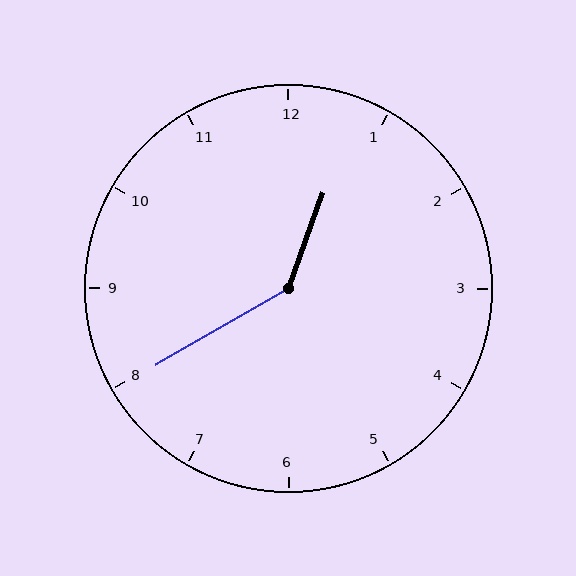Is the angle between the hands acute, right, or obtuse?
It is obtuse.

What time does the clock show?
12:40.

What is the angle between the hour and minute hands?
Approximately 140 degrees.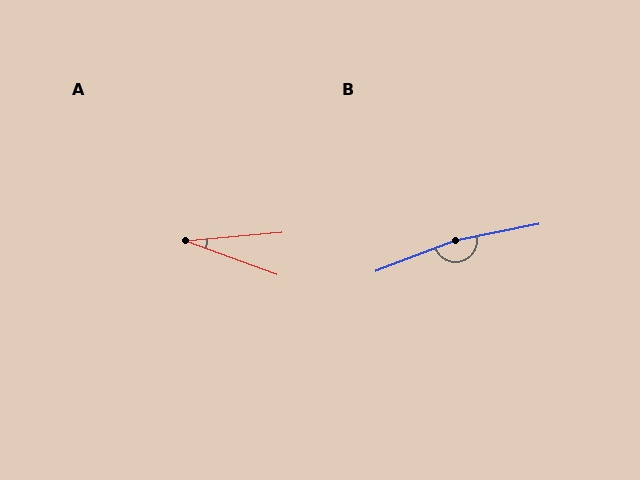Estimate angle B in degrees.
Approximately 170 degrees.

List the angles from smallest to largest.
A (26°), B (170°).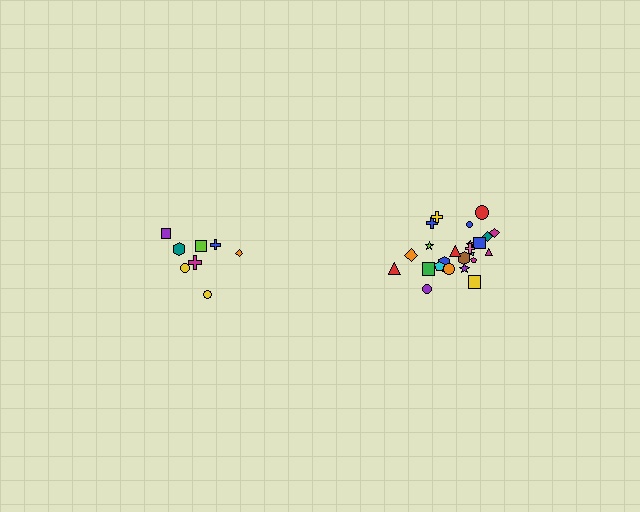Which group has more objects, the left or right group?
The right group.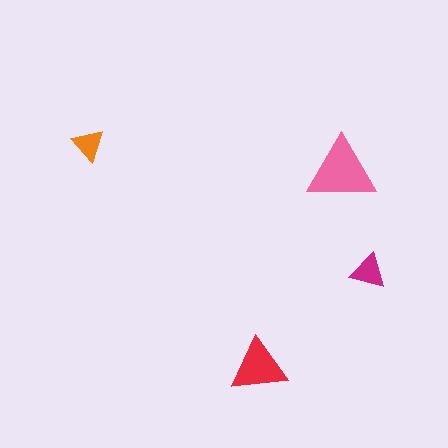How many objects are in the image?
There are 4 objects in the image.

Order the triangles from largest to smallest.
the pink one, the red one, the magenta one, the orange one.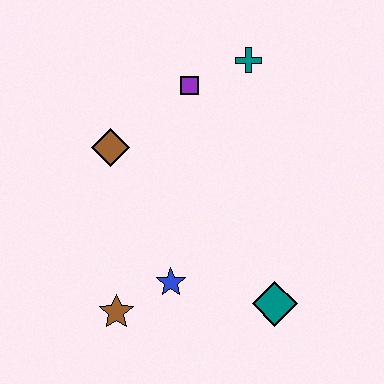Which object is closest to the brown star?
The blue star is closest to the brown star.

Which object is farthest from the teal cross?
The brown star is farthest from the teal cross.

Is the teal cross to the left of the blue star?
No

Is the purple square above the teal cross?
No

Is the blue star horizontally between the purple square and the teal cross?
No